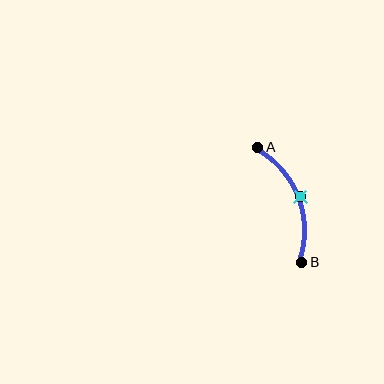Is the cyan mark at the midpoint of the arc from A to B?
Yes. The cyan mark lies on the arc at equal arc-length from both A and B — it is the arc midpoint.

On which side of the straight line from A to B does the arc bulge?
The arc bulges to the right of the straight line connecting A and B.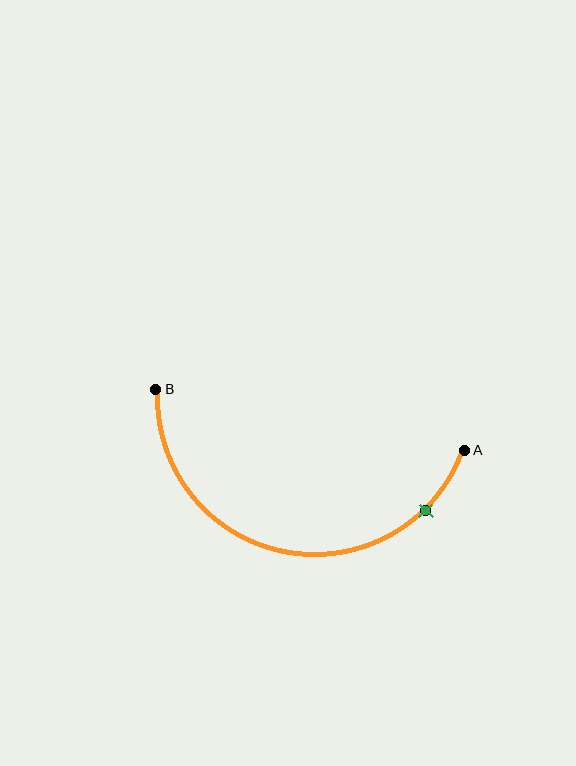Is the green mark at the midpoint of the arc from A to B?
No. The green mark lies on the arc but is closer to endpoint A. The arc midpoint would be at the point on the curve equidistant along the arc from both A and B.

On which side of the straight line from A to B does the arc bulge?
The arc bulges below the straight line connecting A and B.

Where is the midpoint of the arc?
The arc midpoint is the point on the curve farthest from the straight line joining A and B. It sits below that line.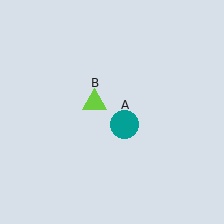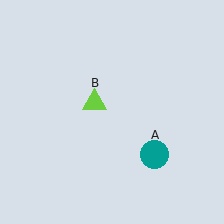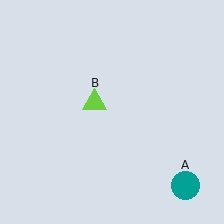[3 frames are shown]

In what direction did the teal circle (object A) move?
The teal circle (object A) moved down and to the right.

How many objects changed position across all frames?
1 object changed position: teal circle (object A).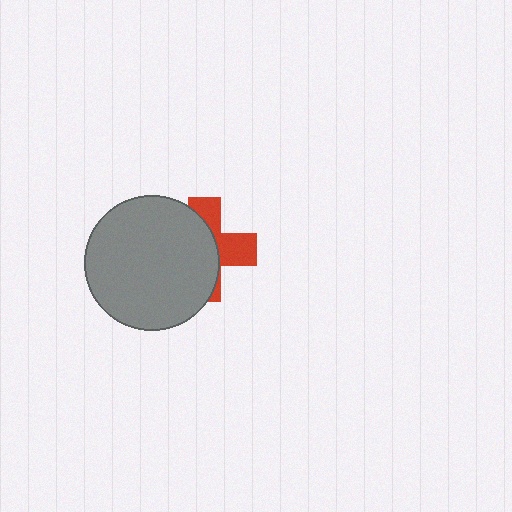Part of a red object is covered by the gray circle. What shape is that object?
It is a cross.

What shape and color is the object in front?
The object in front is a gray circle.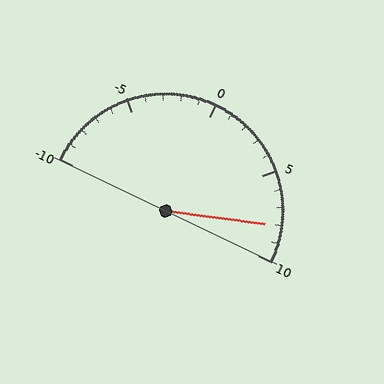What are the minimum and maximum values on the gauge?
The gauge ranges from -10 to 10.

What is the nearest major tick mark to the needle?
The nearest major tick mark is 10.